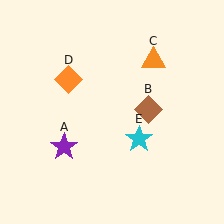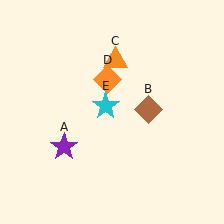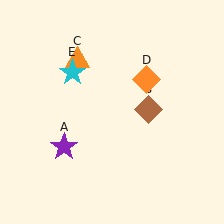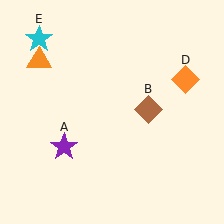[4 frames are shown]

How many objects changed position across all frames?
3 objects changed position: orange triangle (object C), orange diamond (object D), cyan star (object E).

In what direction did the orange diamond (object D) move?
The orange diamond (object D) moved right.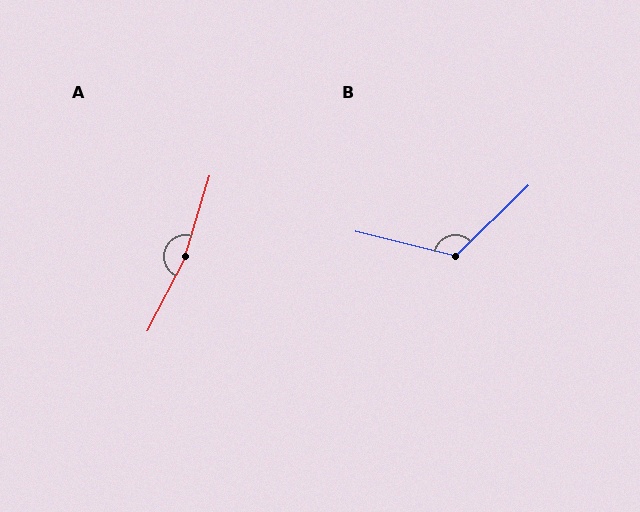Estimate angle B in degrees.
Approximately 122 degrees.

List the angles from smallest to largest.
B (122°), A (170°).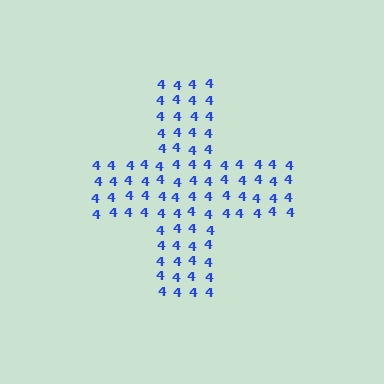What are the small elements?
The small elements are digit 4's.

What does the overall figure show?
The overall figure shows a cross.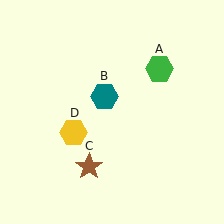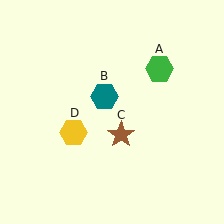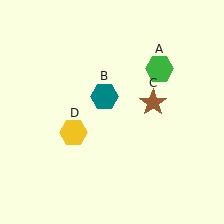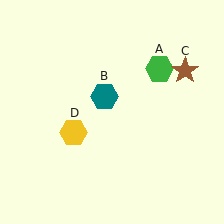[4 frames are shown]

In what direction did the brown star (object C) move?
The brown star (object C) moved up and to the right.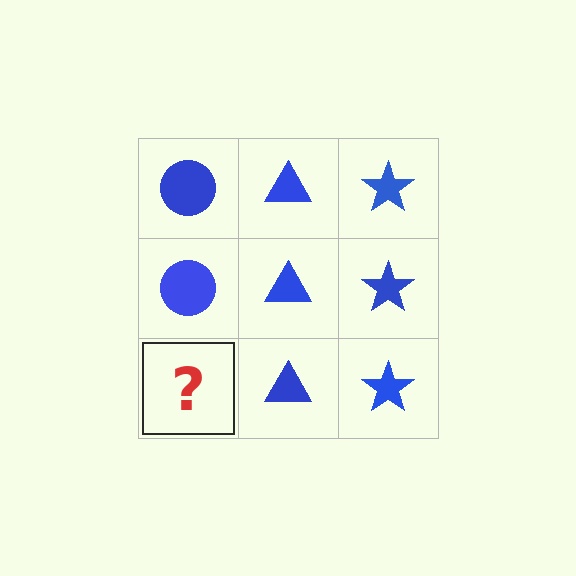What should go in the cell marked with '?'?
The missing cell should contain a blue circle.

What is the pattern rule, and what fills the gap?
The rule is that each column has a consistent shape. The gap should be filled with a blue circle.